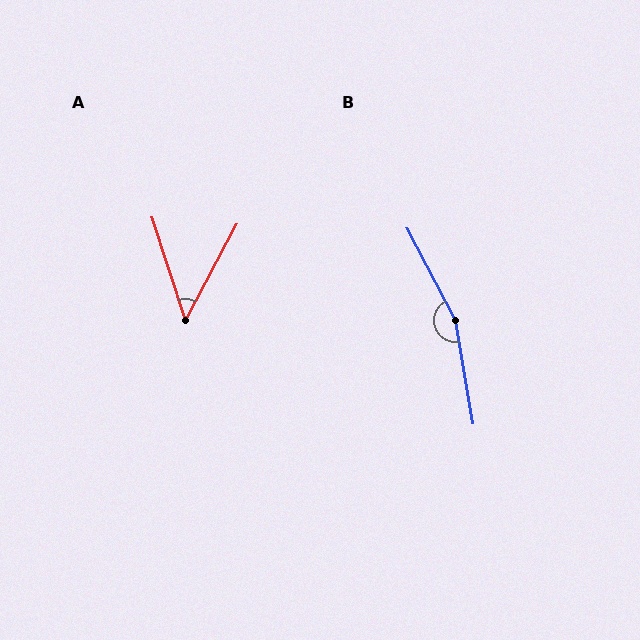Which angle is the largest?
B, at approximately 162 degrees.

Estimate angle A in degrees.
Approximately 46 degrees.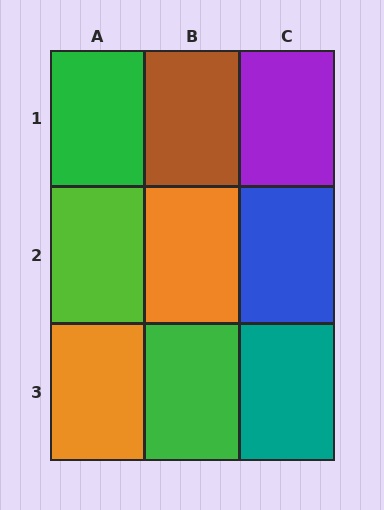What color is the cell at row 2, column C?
Blue.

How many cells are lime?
1 cell is lime.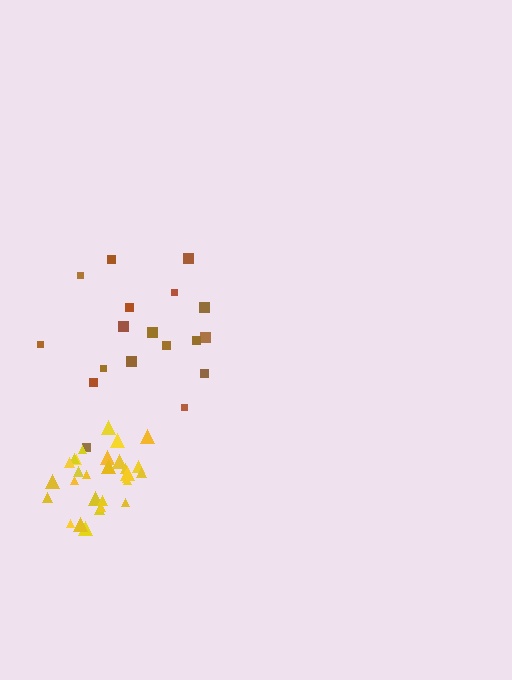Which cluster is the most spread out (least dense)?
Brown.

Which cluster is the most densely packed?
Yellow.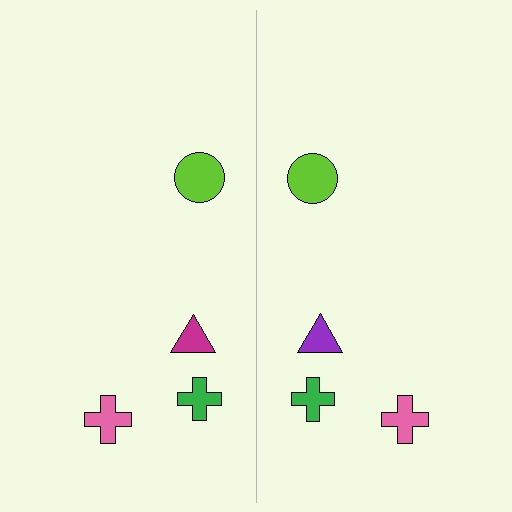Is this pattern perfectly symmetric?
No, the pattern is not perfectly symmetric. The purple triangle on the right side breaks the symmetry — its mirror counterpart is magenta.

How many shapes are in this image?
There are 8 shapes in this image.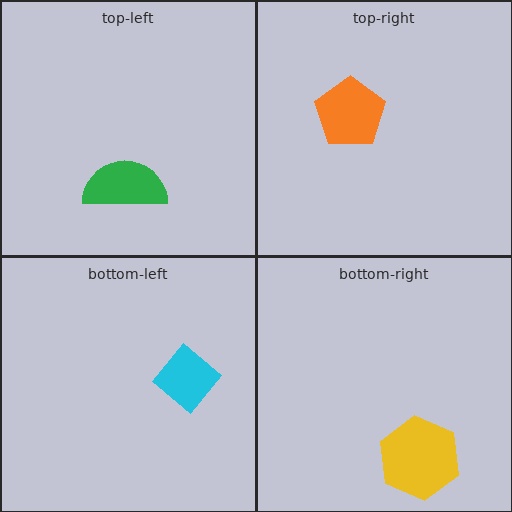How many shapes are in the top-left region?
1.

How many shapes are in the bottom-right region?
1.